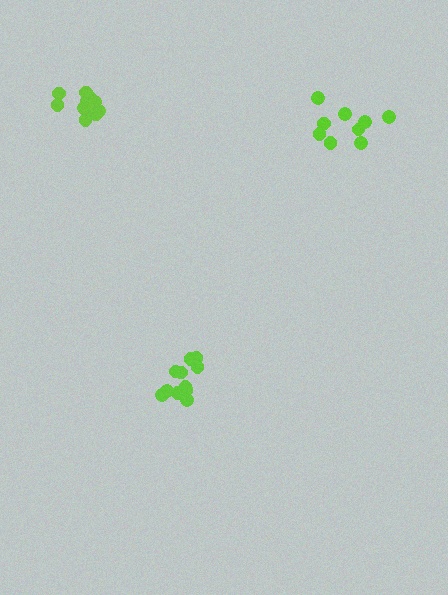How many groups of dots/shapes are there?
There are 3 groups.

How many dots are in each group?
Group 1: 11 dots, Group 2: 12 dots, Group 3: 9 dots (32 total).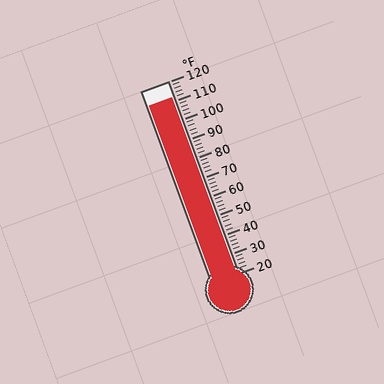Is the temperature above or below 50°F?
The temperature is above 50°F.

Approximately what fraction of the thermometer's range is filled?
The thermometer is filled to approximately 90% of its range.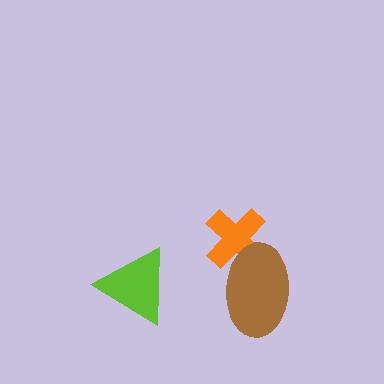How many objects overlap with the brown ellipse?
1 object overlaps with the brown ellipse.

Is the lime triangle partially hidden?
No, no other shape covers it.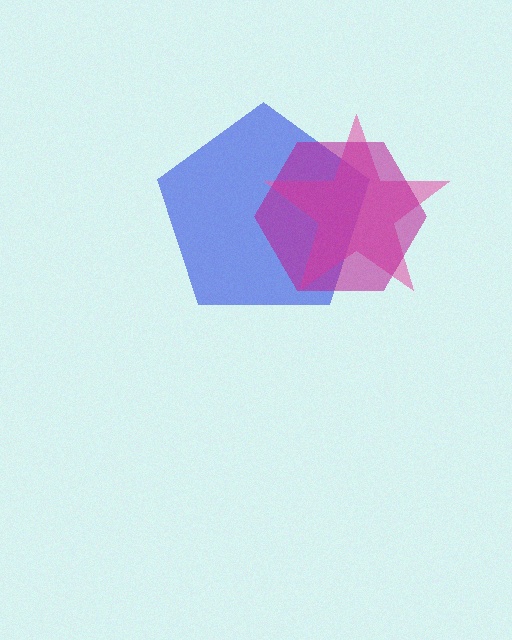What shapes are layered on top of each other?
The layered shapes are: a blue pentagon, a pink star, a magenta hexagon.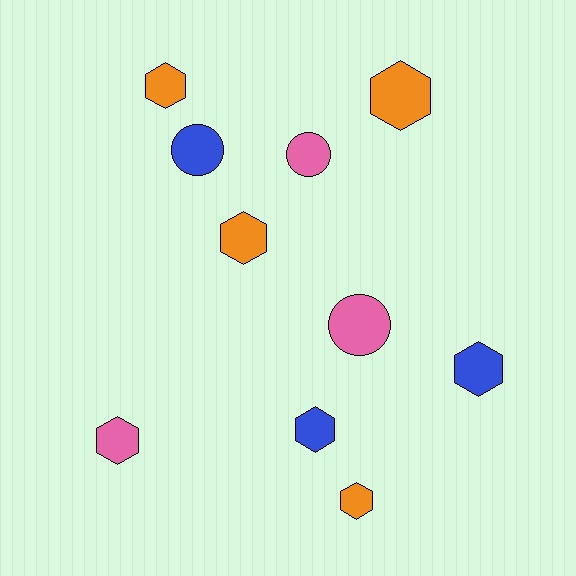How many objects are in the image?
There are 10 objects.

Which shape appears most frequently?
Hexagon, with 7 objects.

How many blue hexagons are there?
There are 2 blue hexagons.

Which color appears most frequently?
Orange, with 4 objects.